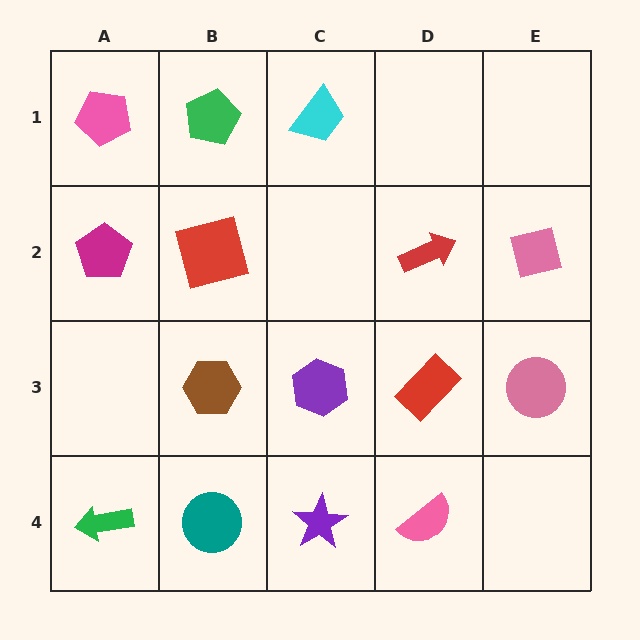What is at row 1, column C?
A cyan trapezoid.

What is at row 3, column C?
A purple hexagon.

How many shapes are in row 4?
4 shapes.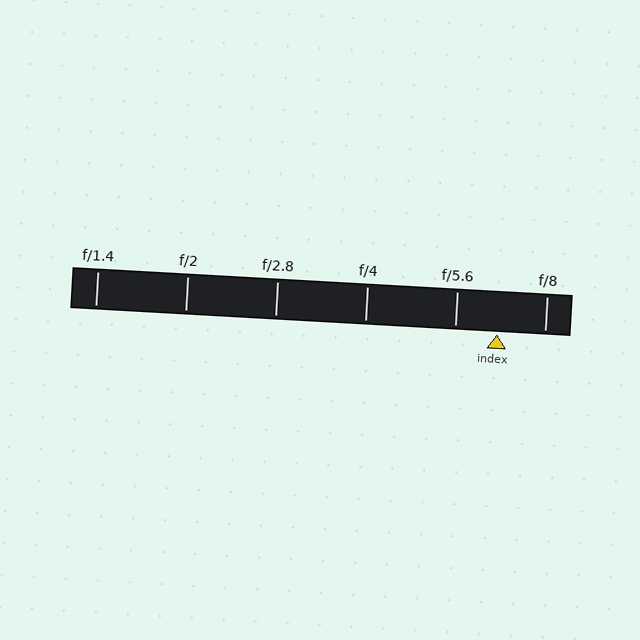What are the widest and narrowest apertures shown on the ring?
The widest aperture shown is f/1.4 and the narrowest is f/8.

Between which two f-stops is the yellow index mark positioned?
The index mark is between f/5.6 and f/8.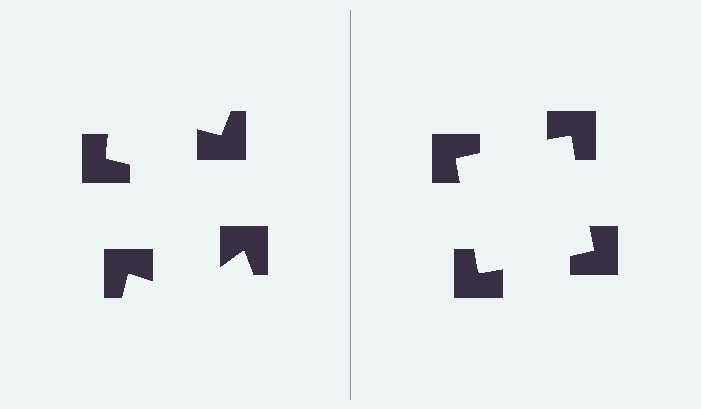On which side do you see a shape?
An illusory square appears on the right side. On the left side the wedge cuts are rotated, so no coherent shape forms.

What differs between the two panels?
The notched squares are positioned identically on both sides; only the wedge orientations differ. On the right they align to a square; on the left they are misaligned.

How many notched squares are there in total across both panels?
8 — 4 on each side.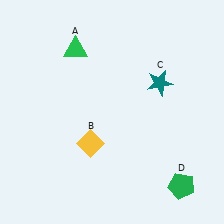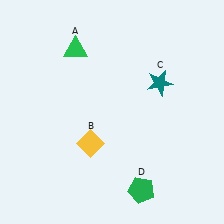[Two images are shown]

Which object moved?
The green pentagon (D) moved left.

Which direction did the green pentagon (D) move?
The green pentagon (D) moved left.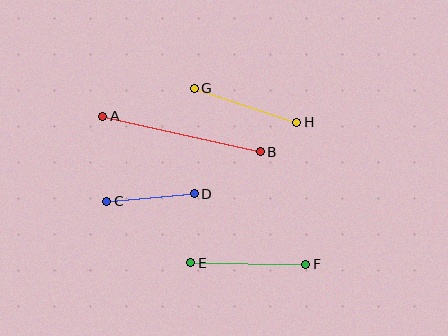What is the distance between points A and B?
The distance is approximately 161 pixels.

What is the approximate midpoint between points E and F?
The midpoint is at approximately (248, 263) pixels.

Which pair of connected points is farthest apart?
Points A and B are farthest apart.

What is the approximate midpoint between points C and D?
The midpoint is at approximately (150, 197) pixels.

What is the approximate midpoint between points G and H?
The midpoint is at approximately (245, 105) pixels.